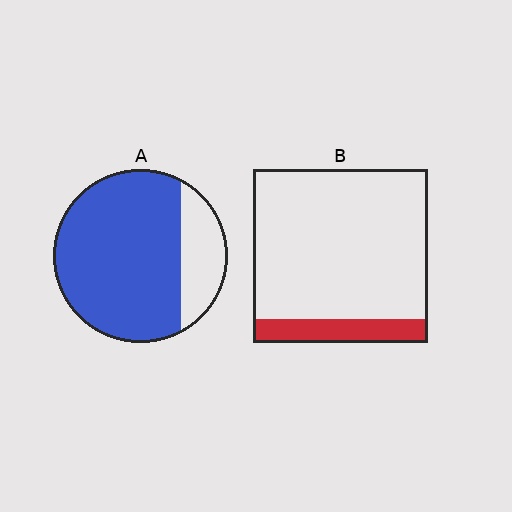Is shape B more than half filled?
No.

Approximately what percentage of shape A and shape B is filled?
A is approximately 80% and B is approximately 15%.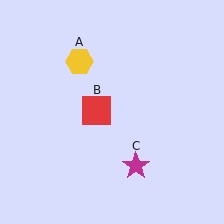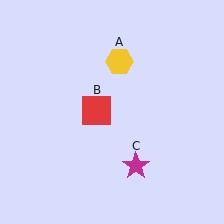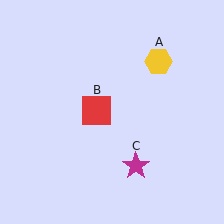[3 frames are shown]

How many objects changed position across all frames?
1 object changed position: yellow hexagon (object A).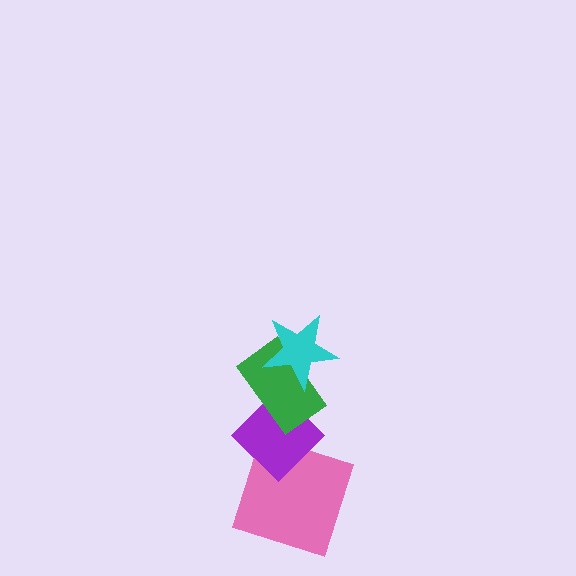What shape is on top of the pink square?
The purple diamond is on top of the pink square.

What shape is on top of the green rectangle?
The cyan star is on top of the green rectangle.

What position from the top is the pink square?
The pink square is 4th from the top.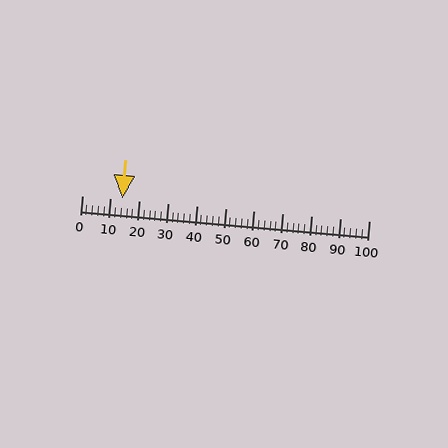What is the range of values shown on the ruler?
The ruler shows values from 0 to 100.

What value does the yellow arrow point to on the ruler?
The yellow arrow points to approximately 14.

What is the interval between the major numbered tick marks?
The major tick marks are spaced 10 units apart.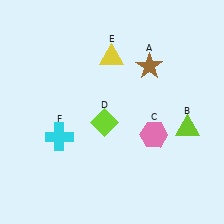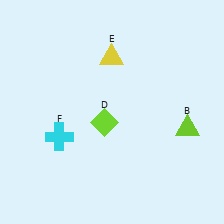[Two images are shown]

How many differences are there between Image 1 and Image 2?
There are 2 differences between the two images.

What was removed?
The pink hexagon (C), the brown star (A) were removed in Image 2.